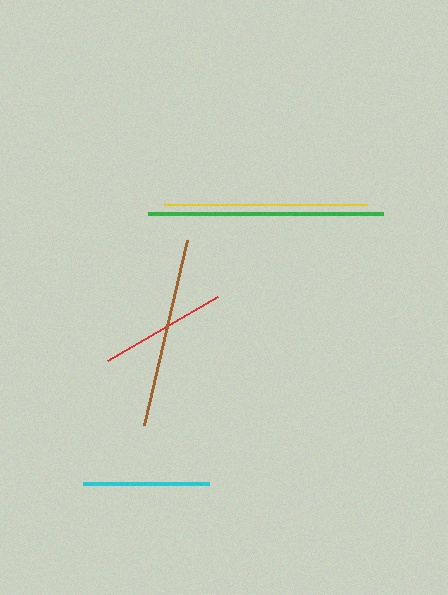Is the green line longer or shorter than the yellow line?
The green line is longer than the yellow line.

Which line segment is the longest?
The green line is the longest at approximately 234 pixels.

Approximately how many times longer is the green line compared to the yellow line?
The green line is approximately 1.2 times the length of the yellow line.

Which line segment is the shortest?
The cyan line is the shortest at approximately 127 pixels.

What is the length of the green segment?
The green segment is approximately 234 pixels long.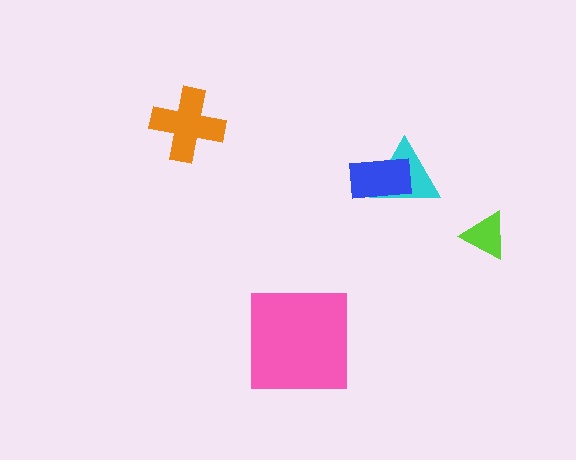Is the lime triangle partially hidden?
No, no other shape covers it.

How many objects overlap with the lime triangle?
0 objects overlap with the lime triangle.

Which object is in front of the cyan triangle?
The blue rectangle is in front of the cyan triangle.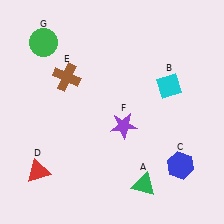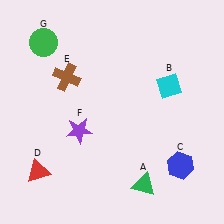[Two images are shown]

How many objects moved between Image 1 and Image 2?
1 object moved between the two images.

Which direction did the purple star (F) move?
The purple star (F) moved left.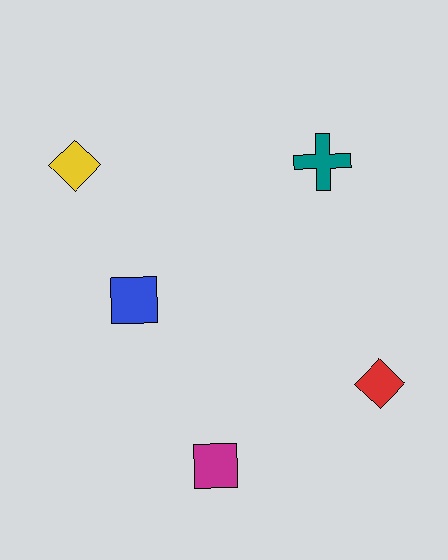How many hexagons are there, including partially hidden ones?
There are no hexagons.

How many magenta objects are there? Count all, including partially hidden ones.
There is 1 magenta object.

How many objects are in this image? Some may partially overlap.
There are 5 objects.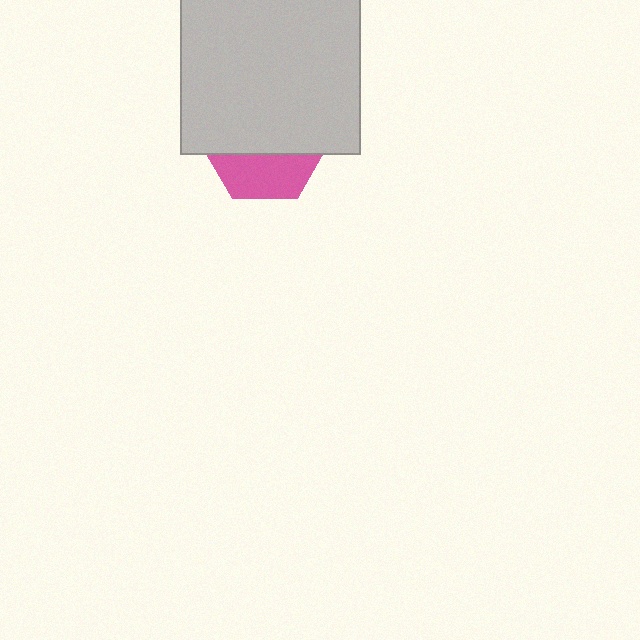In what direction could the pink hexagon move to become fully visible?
The pink hexagon could move down. That would shift it out from behind the light gray square entirely.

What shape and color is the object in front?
The object in front is a light gray square.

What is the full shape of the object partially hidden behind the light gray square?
The partially hidden object is a pink hexagon.